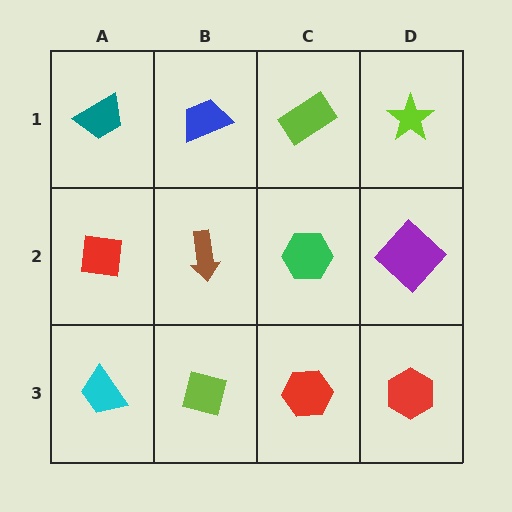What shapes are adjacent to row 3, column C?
A green hexagon (row 2, column C), a lime square (row 3, column B), a red hexagon (row 3, column D).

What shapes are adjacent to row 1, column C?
A green hexagon (row 2, column C), a blue trapezoid (row 1, column B), a lime star (row 1, column D).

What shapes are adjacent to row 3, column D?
A purple diamond (row 2, column D), a red hexagon (row 3, column C).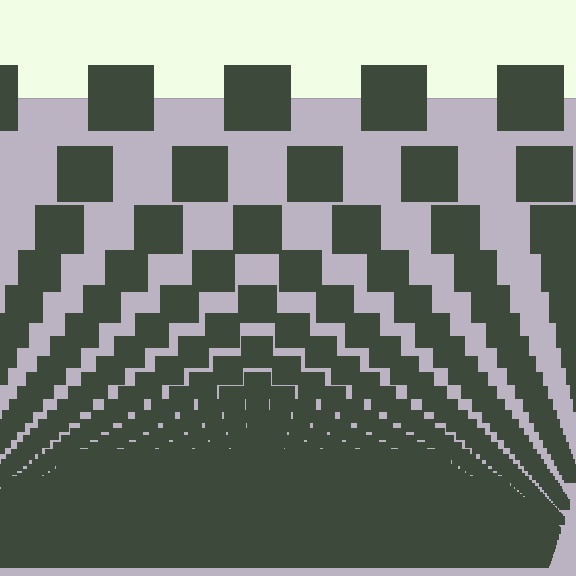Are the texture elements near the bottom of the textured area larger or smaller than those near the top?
Smaller. The gradient is inverted — elements near the bottom are smaller and denser.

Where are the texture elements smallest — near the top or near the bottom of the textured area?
Near the bottom.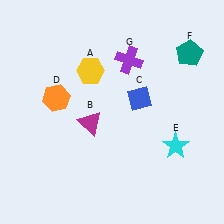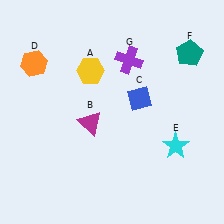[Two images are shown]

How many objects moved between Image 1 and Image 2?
1 object moved between the two images.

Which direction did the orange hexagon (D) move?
The orange hexagon (D) moved up.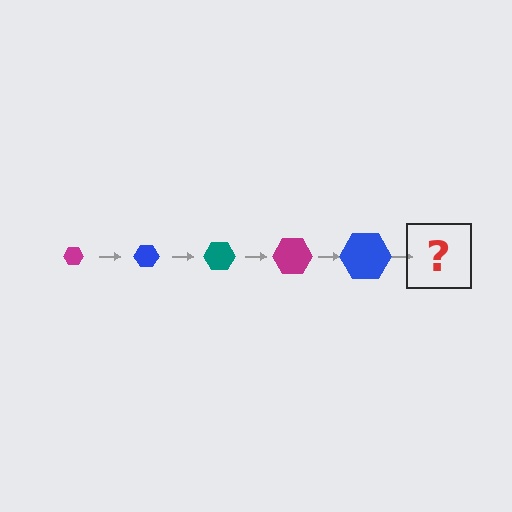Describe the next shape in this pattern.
It should be a teal hexagon, larger than the previous one.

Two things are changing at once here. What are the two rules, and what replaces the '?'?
The two rules are that the hexagon grows larger each step and the color cycles through magenta, blue, and teal. The '?' should be a teal hexagon, larger than the previous one.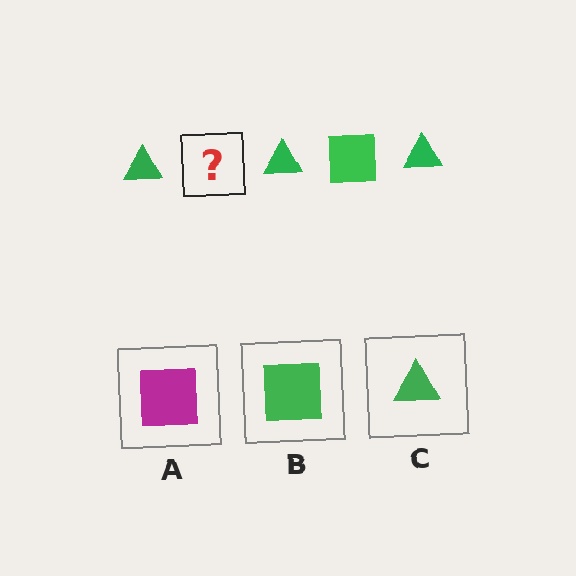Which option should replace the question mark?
Option B.